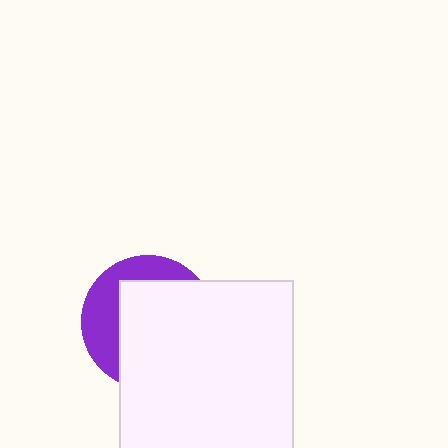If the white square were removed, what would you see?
You would see the complete purple circle.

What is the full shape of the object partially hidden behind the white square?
The partially hidden object is a purple circle.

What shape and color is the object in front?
The object in front is a white square.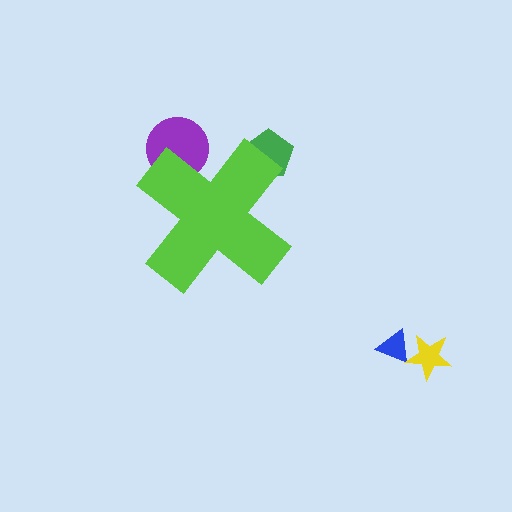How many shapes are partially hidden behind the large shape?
2 shapes are partially hidden.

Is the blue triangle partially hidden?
No, the blue triangle is fully visible.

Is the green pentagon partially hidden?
Yes, the green pentagon is partially hidden behind the lime cross.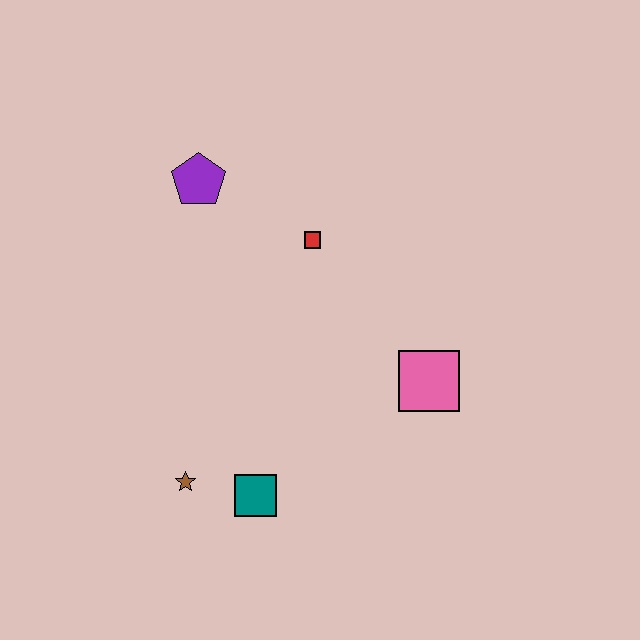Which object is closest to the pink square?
The red square is closest to the pink square.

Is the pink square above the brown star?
Yes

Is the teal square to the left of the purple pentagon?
No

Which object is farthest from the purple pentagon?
The teal square is farthest from the purple pentagon.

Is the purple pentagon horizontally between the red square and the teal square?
No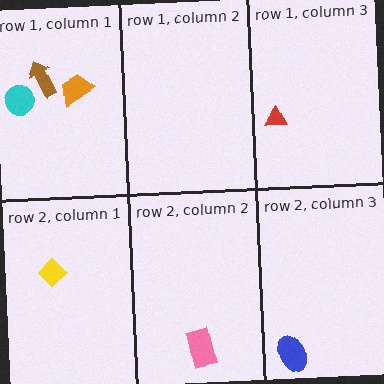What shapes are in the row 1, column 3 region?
The red triangle.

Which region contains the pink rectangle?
The row 2, column 2 region.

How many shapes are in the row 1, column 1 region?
3.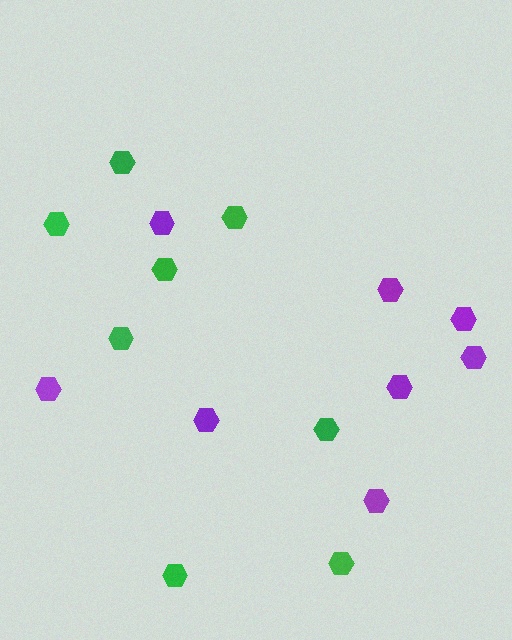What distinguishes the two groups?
There are 2 groups: one group of purple hexagons (8) and one group of green hexagons (8).